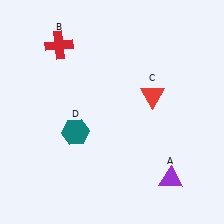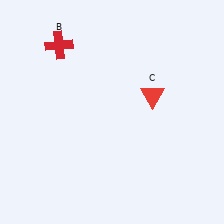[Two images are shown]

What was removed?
The teal hexagon (D), the purple triangle (A) were removed in Image 2.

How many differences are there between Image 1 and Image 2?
There are 2 differences between the two images.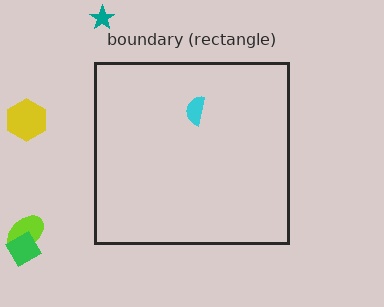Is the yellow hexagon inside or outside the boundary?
Outside.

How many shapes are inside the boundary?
1 inside, 4 outside.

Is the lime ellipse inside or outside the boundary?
Outside.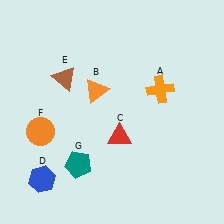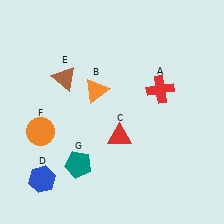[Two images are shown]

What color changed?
The cross (A) changed from orange in Image 1 to red in Image 2.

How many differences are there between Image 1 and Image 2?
There is 1 difference between the two images.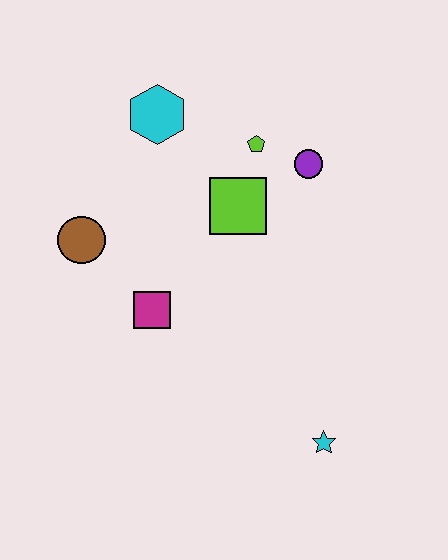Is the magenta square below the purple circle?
Yes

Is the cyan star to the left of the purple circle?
No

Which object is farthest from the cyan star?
The cyan hexagon is farthest from the cyan star.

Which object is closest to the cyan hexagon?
The lime pentagon is closest to the cyan hexagon.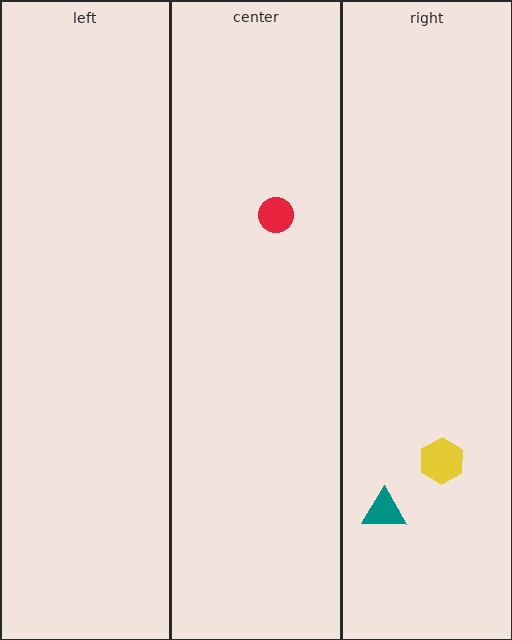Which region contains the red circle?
The center region.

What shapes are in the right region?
The yellow hexagon, the teal triangle.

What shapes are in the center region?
The red circle.